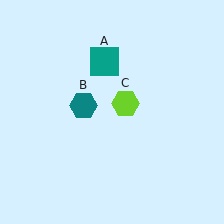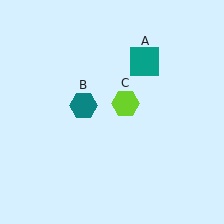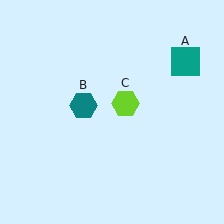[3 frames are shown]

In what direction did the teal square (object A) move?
The teal square (object A) moved right.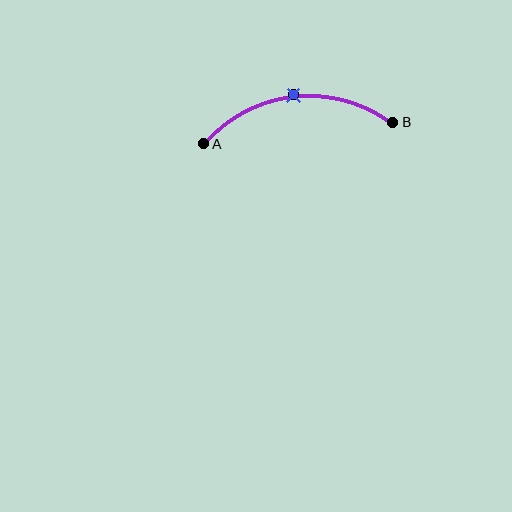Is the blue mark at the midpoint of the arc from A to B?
Yes. The blue mark lies on the arc at equal arc-length from both A and B — it is the arc midpoint.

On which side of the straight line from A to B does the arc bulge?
The arc bulges above the straight line connecting A and B.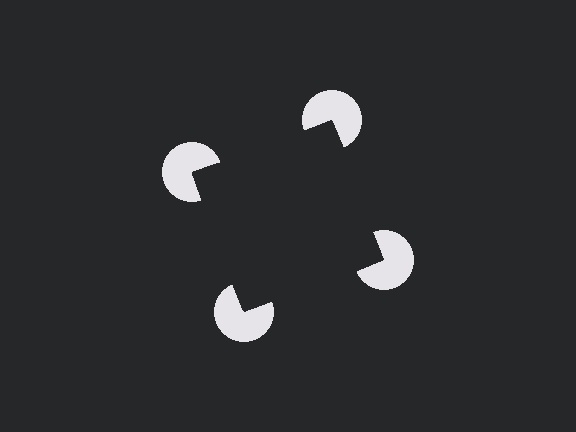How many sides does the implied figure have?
4 sides.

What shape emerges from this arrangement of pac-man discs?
An illusory square — its edges are inferred from the aligned wedge cuts in the pac-man discs, not physically drawn.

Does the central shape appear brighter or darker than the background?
It typically appears slightly darker than the background, even though no actual brightness change is drawn.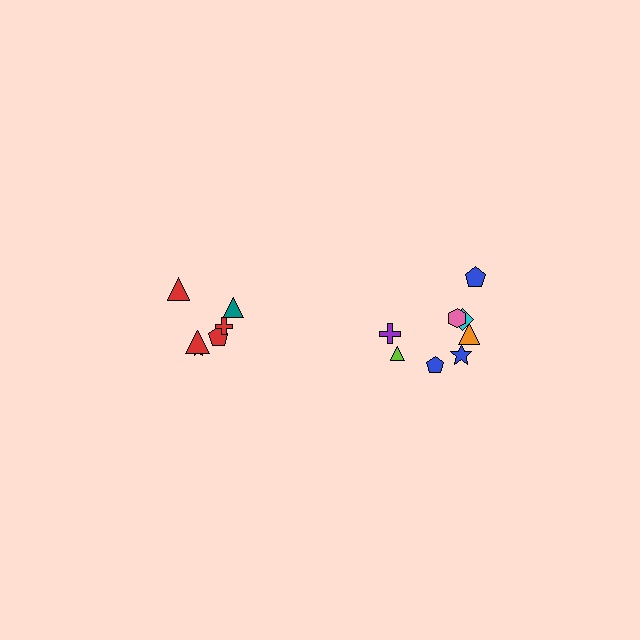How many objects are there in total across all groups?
There are 14 objects.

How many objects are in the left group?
There are 6 objects.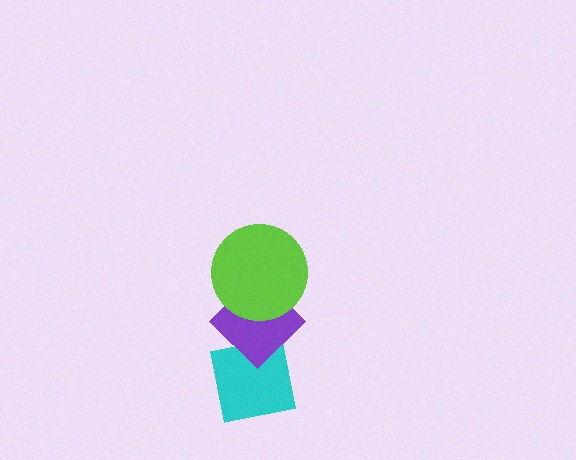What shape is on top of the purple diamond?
The lime circle is on top of the purple diamond.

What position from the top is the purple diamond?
The purple diamond is 2nd from the top.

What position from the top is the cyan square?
The cyan square is 3rd from the top.